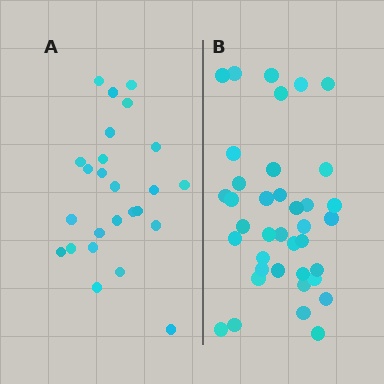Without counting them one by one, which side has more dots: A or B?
Region B (the right region) has more dots.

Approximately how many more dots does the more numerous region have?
Region B has approximately 15 more dots than region A.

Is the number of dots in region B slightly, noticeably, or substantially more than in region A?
Region B has substantially more. The ratio is roughly 1.5 to 1.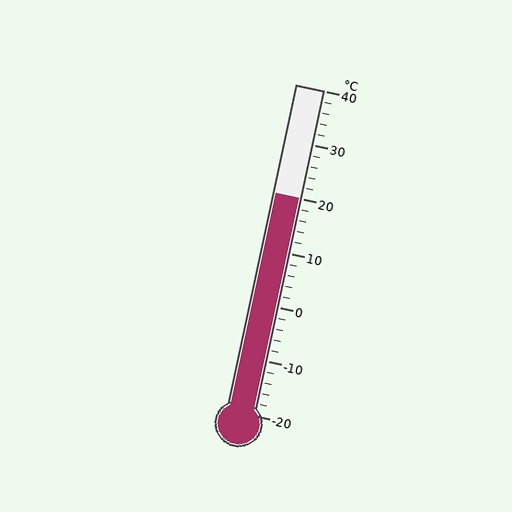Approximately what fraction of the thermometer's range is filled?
The thermometer is filled to approximately 65% of its range.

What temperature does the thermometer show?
The thermometer shows approximately 20°C.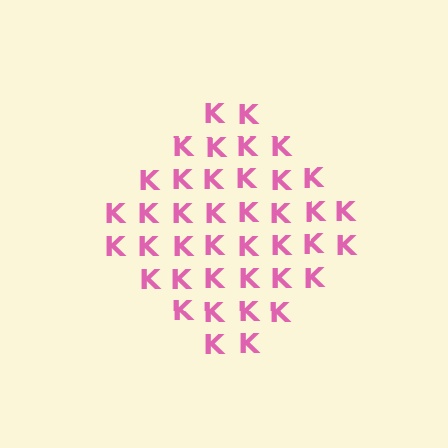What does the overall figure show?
The overall figure shows a diamond.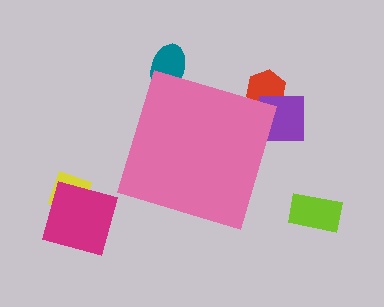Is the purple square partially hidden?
Yes, the purple square is partially hidden behind the pink diamond.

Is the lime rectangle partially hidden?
No, the lime rectangle is fully visible.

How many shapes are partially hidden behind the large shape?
3 shapes are partially hidden.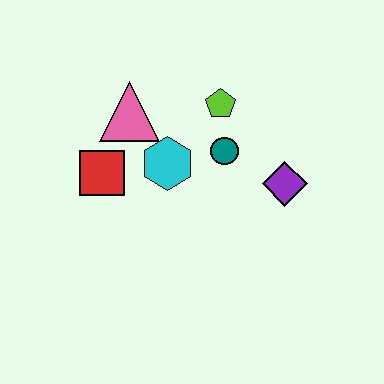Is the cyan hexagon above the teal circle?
No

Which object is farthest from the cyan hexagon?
The purple diamond is farthest from the cyan hexagon.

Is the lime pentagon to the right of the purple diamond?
No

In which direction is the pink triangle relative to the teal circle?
The pink triangle is to the left of the teal circle.